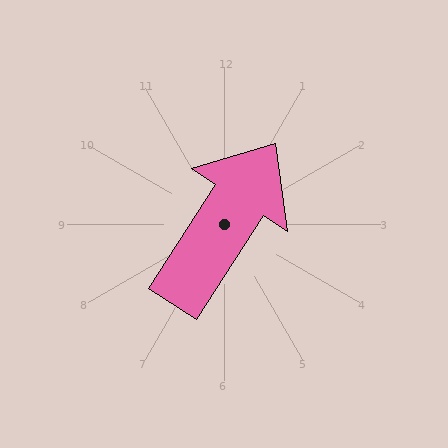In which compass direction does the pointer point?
Northeast.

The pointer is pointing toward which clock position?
Roughly 1 o'clock.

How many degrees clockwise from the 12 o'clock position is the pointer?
Approximately 33 degrees.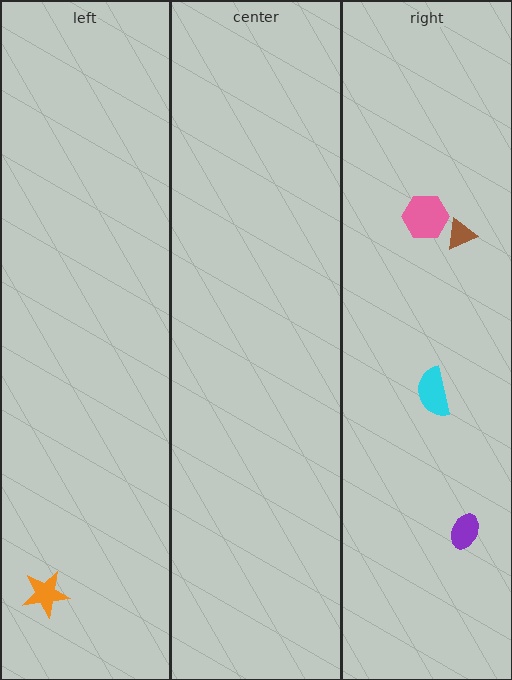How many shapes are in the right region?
4.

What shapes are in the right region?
The cyan semicircle, the brown triangle, the purple ellipse, the pink hexagon.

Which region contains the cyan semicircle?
The right region.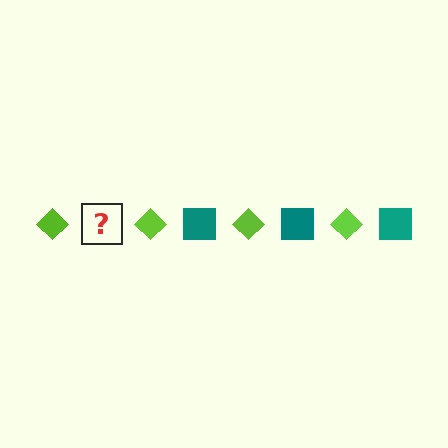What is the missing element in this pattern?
The missing element is a teal square.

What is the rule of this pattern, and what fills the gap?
The rule is that the pattern alternates between lime diamond and teal square. The gap should be filled with a teal square.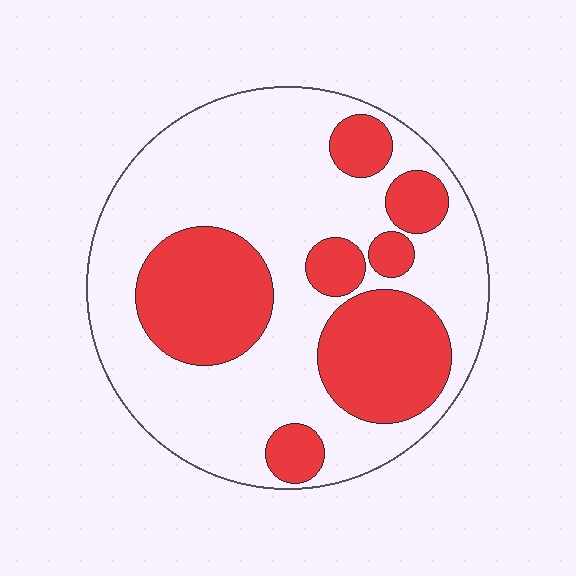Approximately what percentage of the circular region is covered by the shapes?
Approximately 35%.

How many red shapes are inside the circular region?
7.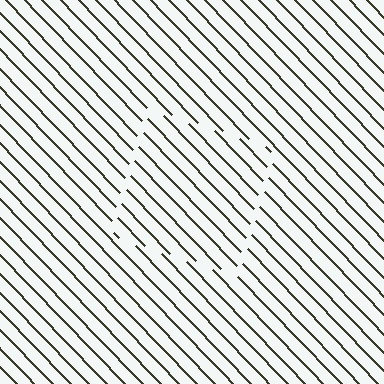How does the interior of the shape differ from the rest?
The interior of the shape contains the same grating, shifted by half a period — the contour is defined by the phase discontinuity where line-ends from the inner and outer gratings abut.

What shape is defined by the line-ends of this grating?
An illusory square. The interior of the shape contains the same grating, shifted by half a period — the contour is defined by the phase discontinuity where line-ends from the inner and outer gratings abut.